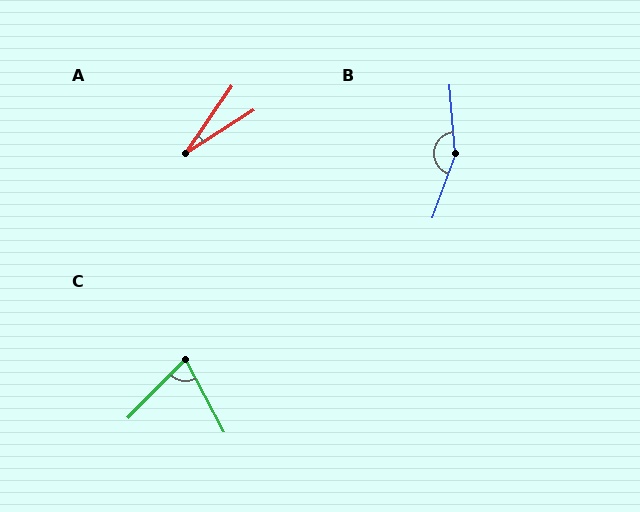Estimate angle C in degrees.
Approximately 72 degrees.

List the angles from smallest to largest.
A (23°), C (72°), B (156°).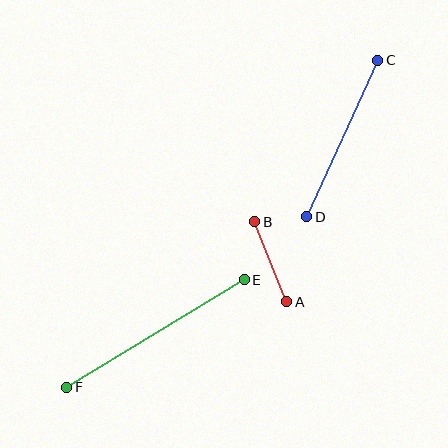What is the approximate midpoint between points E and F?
The midpoint is at approximately (156, 333) pixels.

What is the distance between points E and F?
The distance is approximately 207 pixels.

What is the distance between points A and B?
The distance is approximately 86 pixels.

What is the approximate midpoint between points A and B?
The midpoint is at approximately (271, 262) pixels.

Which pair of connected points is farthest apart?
Points E and F are farthest apart.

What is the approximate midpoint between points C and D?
The midpoint is at approximately (342, 138) pixels.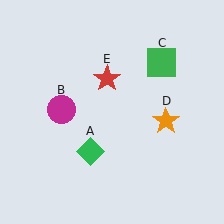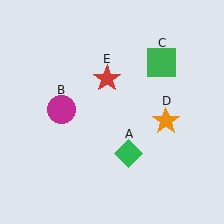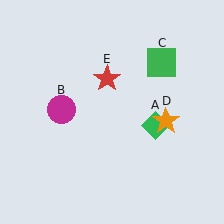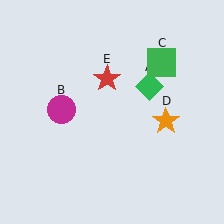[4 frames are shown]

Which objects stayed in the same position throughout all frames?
Magenta circle (object B) and green square (object C) and orange star (object D) and red star (object E) remained stationary.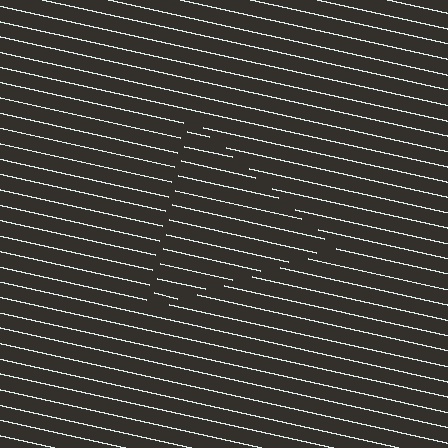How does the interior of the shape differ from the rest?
The interior of the shape contains the same grating, shifted by half a period — the contour is defined by the phase discontinuity where line-ends from the inner and outer gratings abut.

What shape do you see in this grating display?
An illusory triangle. The interior of the shape contains the same grating, shifted by half a period — the contour is defined by the phase discontinuity where line-ends from the inner and outer gratings abut.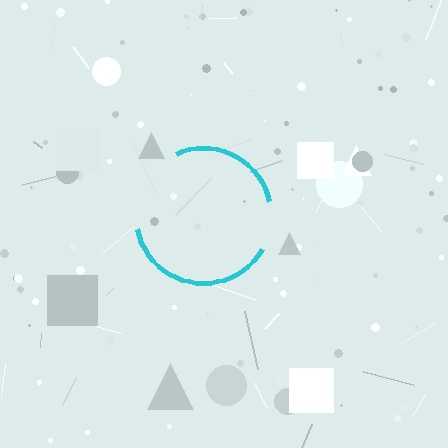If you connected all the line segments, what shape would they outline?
They would outline a circle.